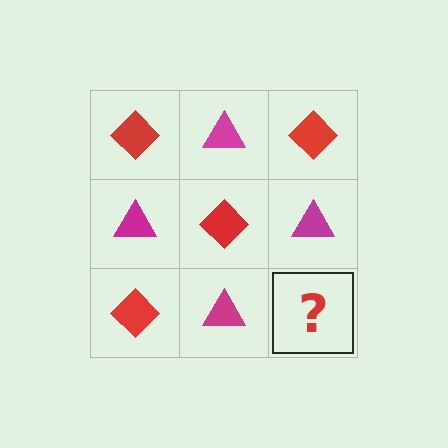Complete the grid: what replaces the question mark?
The question mark should be replaced with a red diamond.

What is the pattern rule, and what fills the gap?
The rule is that it alternates red diamond and magenta triangle in a checkerboard pattern. The gap should be filled with a red diamond.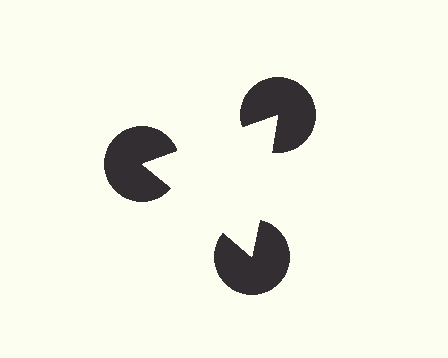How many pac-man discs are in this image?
There are 3 — one at each vertex of the illusory triangle.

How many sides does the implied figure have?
3 sides.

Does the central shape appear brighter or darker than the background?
It typically appears slightly brighter than the background, even though no actual brightness change is drawn.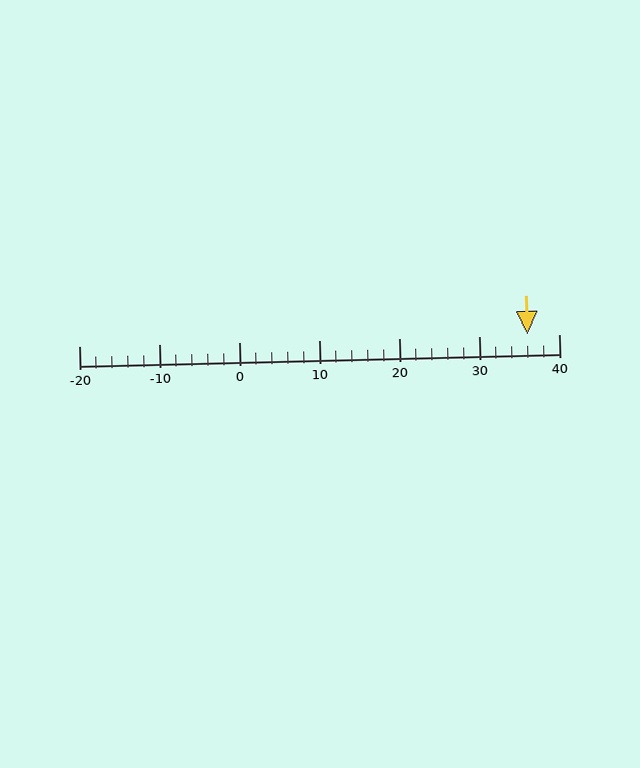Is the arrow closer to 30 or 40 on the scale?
The arrow is closer to 40.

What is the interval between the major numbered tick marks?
The major tick marks are spaced 10 units apart.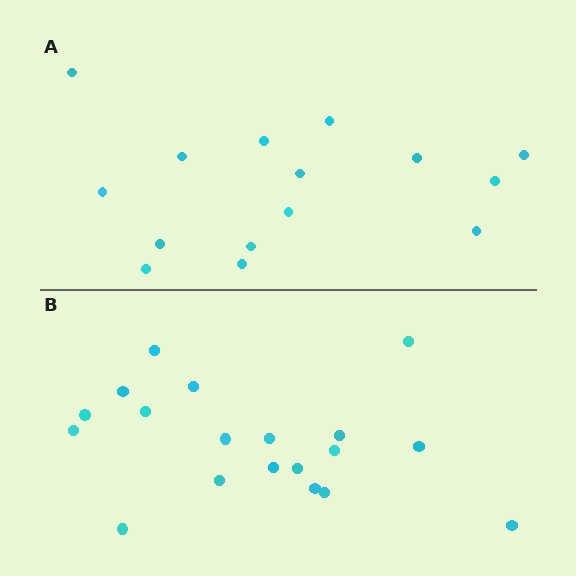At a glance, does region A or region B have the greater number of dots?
Region B (the bottom region) has more dots.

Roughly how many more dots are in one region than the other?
Region B has about 4 more dots than region A.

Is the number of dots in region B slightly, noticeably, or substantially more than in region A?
Region B has noticeably more, but not dramatically so. The ratio is roughly 1.3 to 1.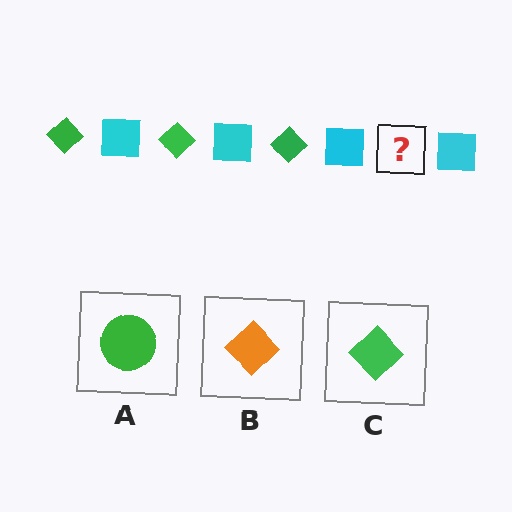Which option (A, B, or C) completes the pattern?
C.